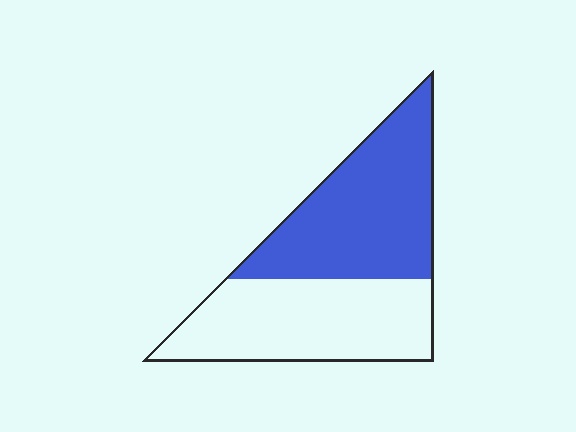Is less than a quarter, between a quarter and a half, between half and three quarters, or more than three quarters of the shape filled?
Between half and three quarters.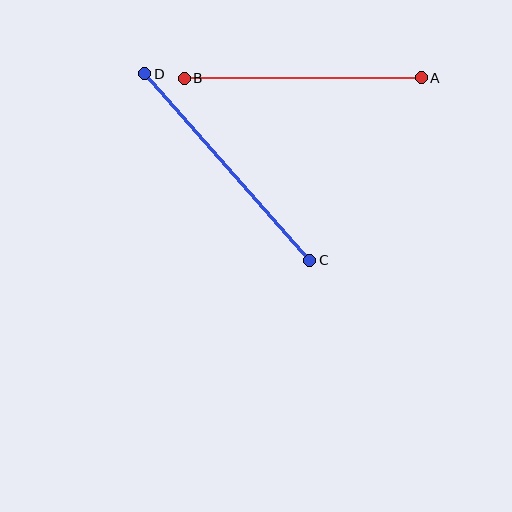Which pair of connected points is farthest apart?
Points C and D are farthest apart.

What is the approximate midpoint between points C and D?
The midpoint is at approximately (227, 167) pixels.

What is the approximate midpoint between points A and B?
The midpoint is at approximately (303, 78) pixels.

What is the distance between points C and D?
The distance is approximately 249 pixels.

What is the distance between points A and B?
The distance is approximately 237 pixels.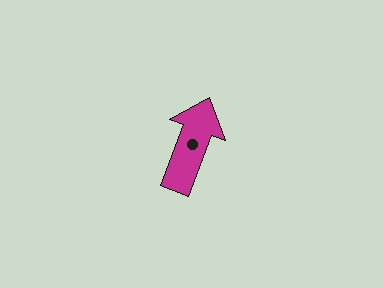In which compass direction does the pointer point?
North.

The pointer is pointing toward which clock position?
Roughly 1 o'clock.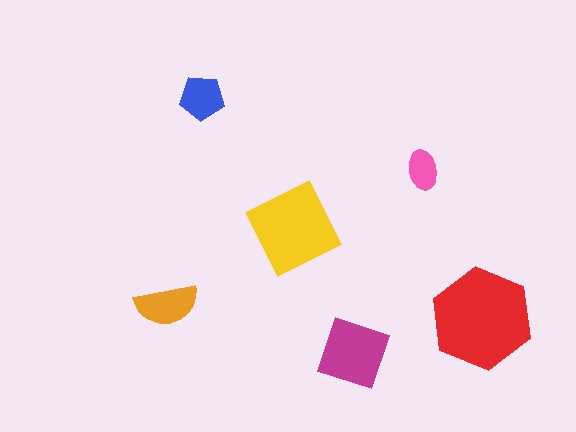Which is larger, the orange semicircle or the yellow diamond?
The yellow diamond.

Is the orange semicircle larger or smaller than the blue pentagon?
Larger.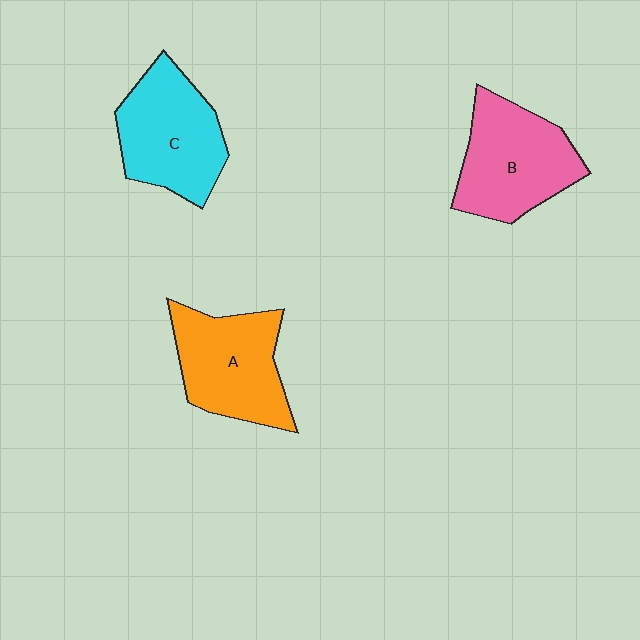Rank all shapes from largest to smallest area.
From largest to smallest: B (pink), C (cyan), A (orange).